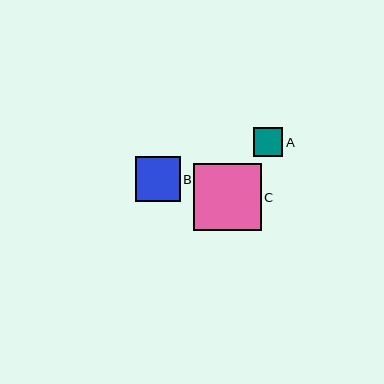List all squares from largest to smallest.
From largest to smallest: C, B, A.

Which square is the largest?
Square C is the largest with a size of approximately 68 pixels.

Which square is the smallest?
Square A is the smallest with a size of approximately 29 pixels.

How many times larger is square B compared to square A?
Square B is approximately 1.5 times the size of square A.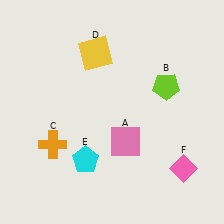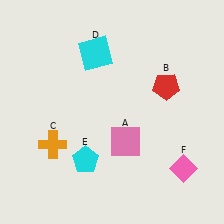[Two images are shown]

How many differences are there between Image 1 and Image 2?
There are 2 differences between the two images.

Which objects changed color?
B changed from lime to red. D changed from yellow to cyan.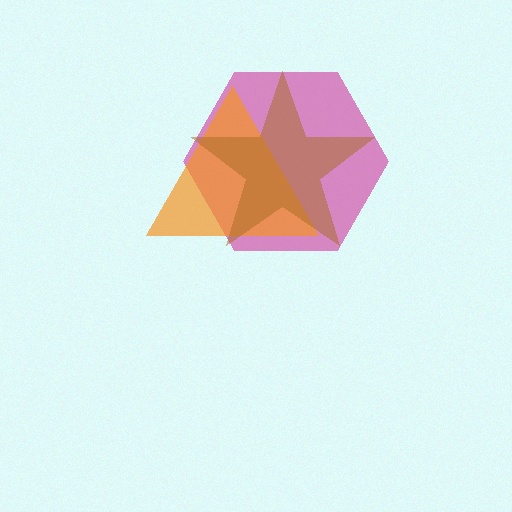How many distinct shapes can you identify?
There are 3 distinct shapes: a magenta hexagon, an orange triangle, a brown star.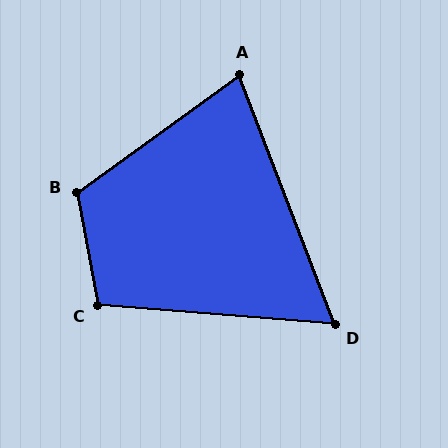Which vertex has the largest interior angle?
B, at approximately 116 degrees.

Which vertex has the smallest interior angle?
D, at approximately 64 degrees.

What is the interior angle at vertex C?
Approximately 105 degrees (obtuse).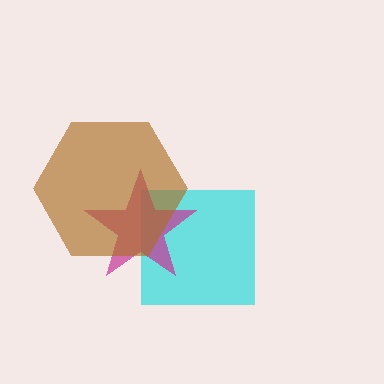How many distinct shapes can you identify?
There are 3 distinct shapes: a cyan square, a magenta star, a brown hexagon.